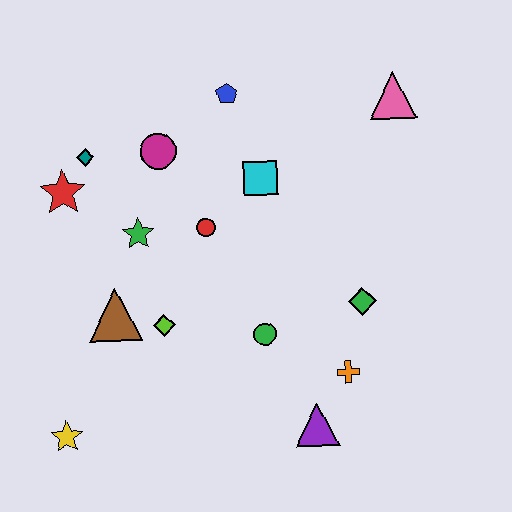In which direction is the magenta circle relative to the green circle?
The magenta circle is above the green circle.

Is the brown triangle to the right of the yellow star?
Yes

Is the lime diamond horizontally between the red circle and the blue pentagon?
No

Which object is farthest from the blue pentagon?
The yellow star is farthest from the blue pentagon.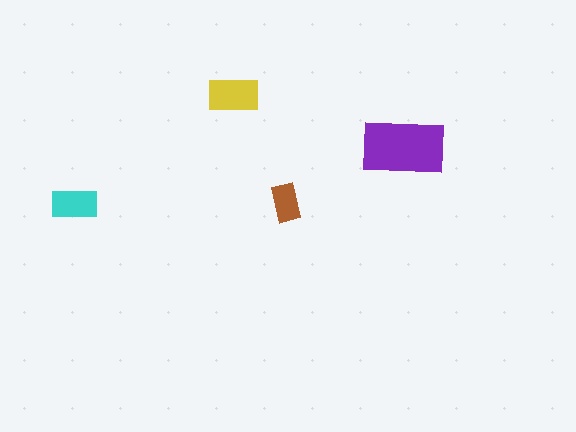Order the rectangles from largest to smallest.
the purple one, the yellow one, the cyan one, the brown one.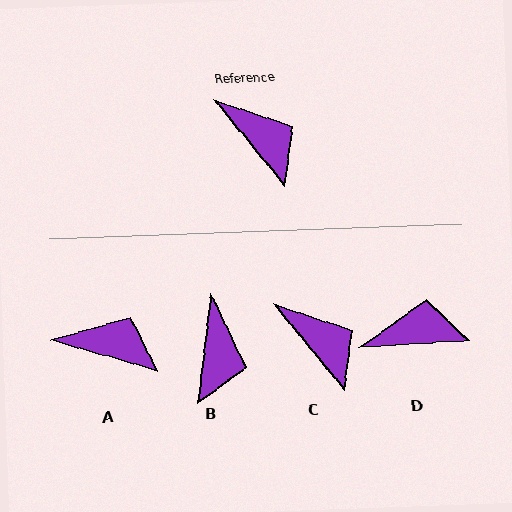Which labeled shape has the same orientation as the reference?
C.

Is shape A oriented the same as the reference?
No, it is off by about 34 degrees.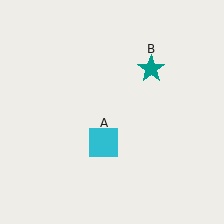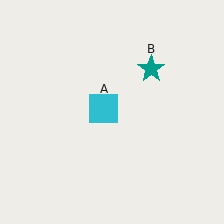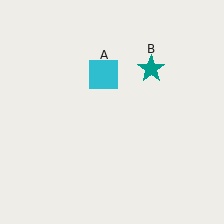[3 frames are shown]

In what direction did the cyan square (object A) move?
The cyan square (object A) moved up.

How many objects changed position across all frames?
1 object changed position: cyan square (object A).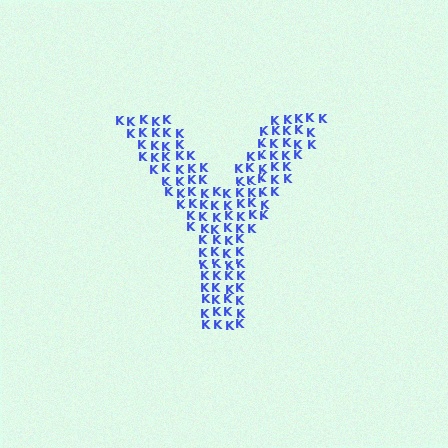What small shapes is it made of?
It is made of small letter K's.